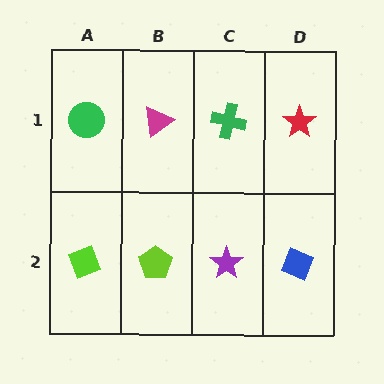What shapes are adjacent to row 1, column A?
A lime diamond (row 2, column A), a magenta triangle (row 1, column B).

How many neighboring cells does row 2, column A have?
2.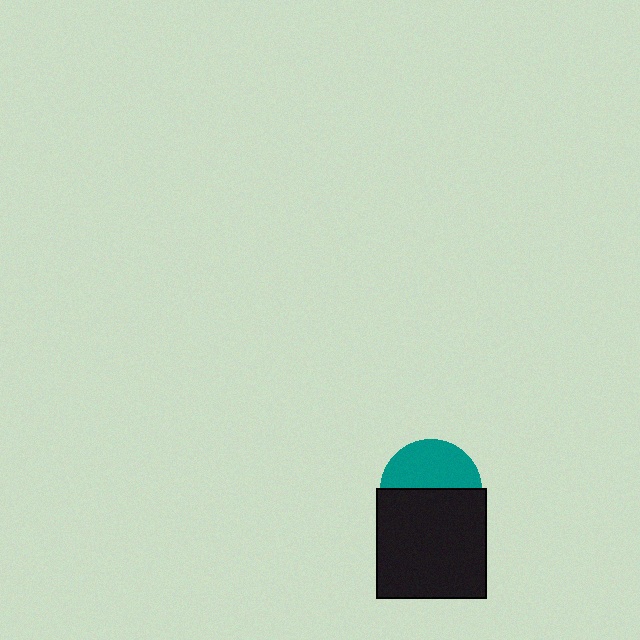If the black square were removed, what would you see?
You would see the complete teal circle.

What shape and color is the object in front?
The object in front is a black square.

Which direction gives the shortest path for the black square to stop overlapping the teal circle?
Moving down gives the shortest separation.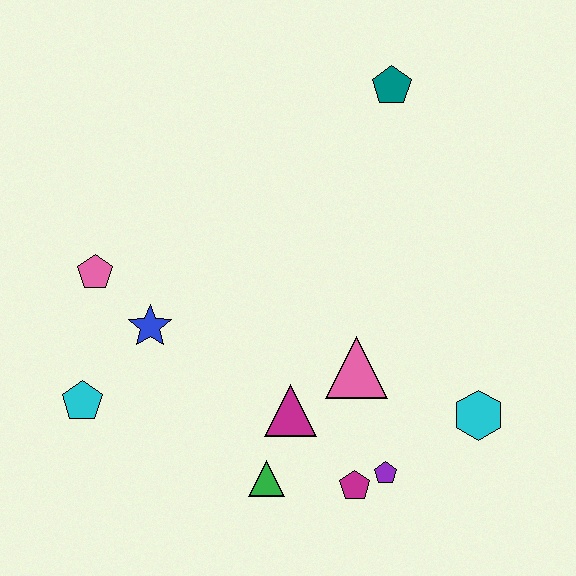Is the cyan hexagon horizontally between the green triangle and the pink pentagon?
No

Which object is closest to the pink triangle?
The magenta triangle is closest to the pink triangle.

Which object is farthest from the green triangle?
The teal pentagon is farthest from the green triangle.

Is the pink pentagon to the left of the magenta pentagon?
Yes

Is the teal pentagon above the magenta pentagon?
Yes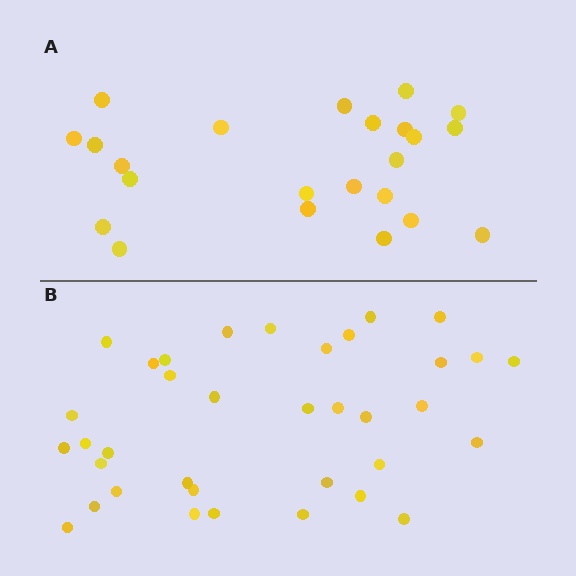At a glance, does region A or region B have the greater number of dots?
Region B (the bottom region) has more dots.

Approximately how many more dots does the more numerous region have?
Region B has approximately 15 more dots than region A.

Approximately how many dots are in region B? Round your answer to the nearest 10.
About 40 dots. (The exact count is 36, which rounds to 40.)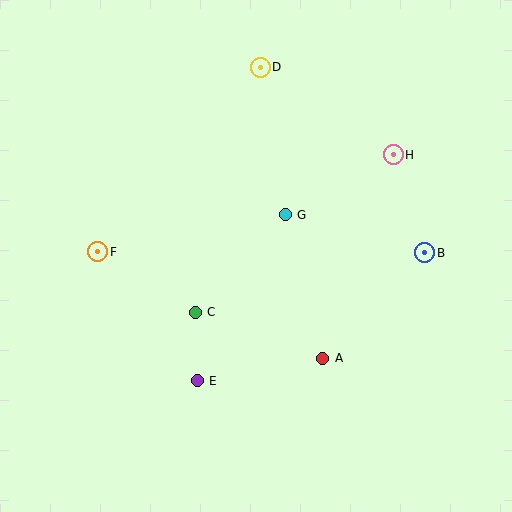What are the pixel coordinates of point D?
Point D is at (260, 67).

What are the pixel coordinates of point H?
Point H is at (393, 155).